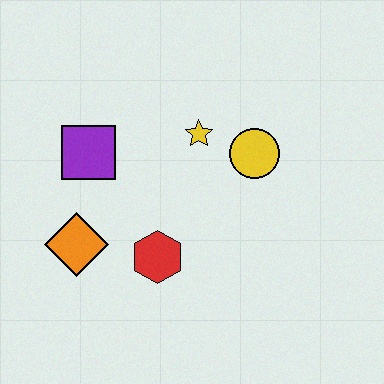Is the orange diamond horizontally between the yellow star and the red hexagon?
No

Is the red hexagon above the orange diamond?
No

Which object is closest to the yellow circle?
The yellow star is closest to the yellow circle.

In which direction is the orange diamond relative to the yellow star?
The orange diamond is to the left of the yellow star.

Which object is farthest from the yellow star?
The orange diamond is farthest from the yellow star.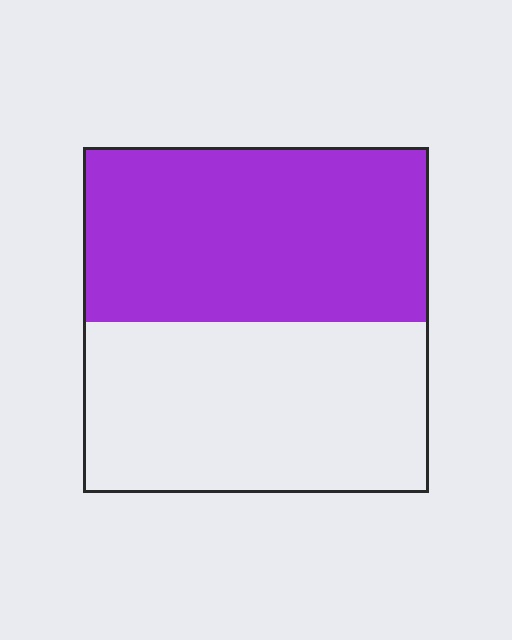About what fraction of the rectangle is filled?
About one half (1/2).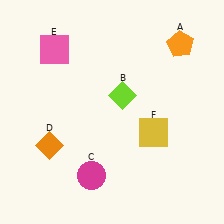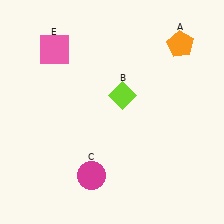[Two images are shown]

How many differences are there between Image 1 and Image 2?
There are 2 differences between the two images.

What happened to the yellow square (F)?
The yellow square (F) was removed in Image 2. It was in the bottom-right area of Image 1.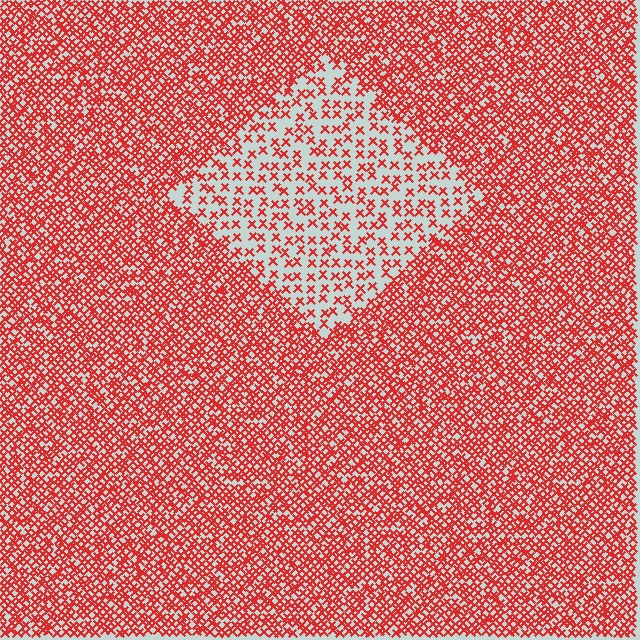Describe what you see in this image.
The image contains small red elements arranged at two different densities. A diamond-shaped region is visible where the elements are less densely packed than the surrounding area.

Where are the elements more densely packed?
The elements are more densely packed outside the diamond boundary.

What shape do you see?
I see a diamond.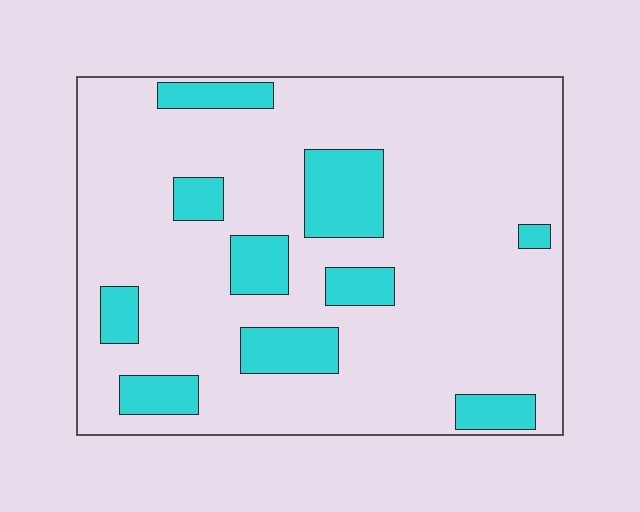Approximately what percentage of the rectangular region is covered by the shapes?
Approximately 20%.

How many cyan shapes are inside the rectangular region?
10.